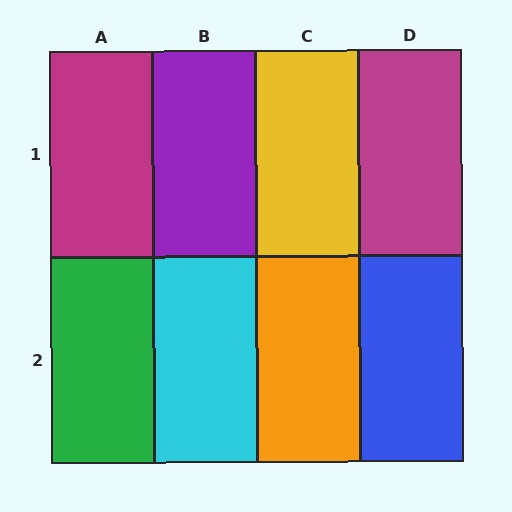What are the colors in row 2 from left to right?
Green, cyan, orange, blue.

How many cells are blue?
1 cell is blue.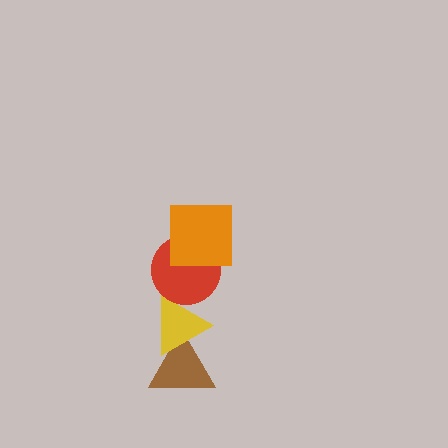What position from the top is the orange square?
The orange square is 1st from the top.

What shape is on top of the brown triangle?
The yellow triangle is on top of the brown triangle.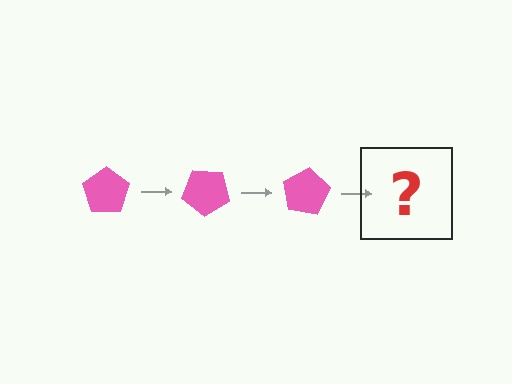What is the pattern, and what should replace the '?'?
The pattern is that the pentagon rotates 40 degrees each step. The '?' should be a pink pentagon rotated 120 degrees.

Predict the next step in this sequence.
The next step is a pink pentagon rotated 120 degrees.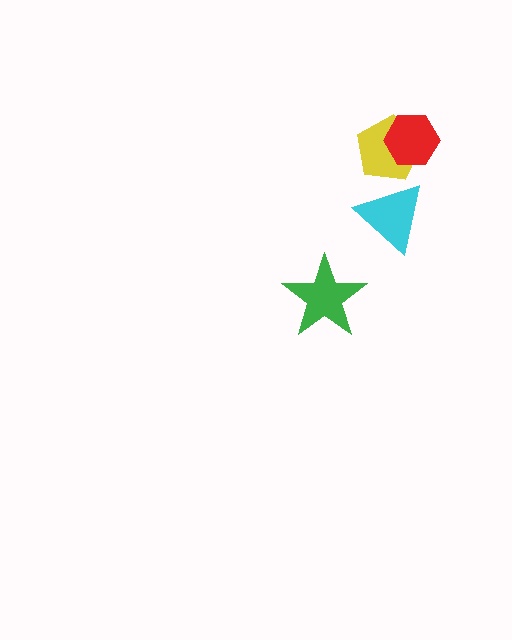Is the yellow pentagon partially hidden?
Yes, it is partially covered by another shape.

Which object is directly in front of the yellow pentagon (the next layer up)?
The red hexagon is directly in front of the yellow pentagon.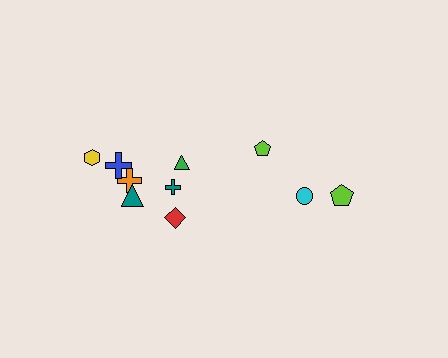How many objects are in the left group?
There are 7 objects.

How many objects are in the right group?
There are 3 objects.